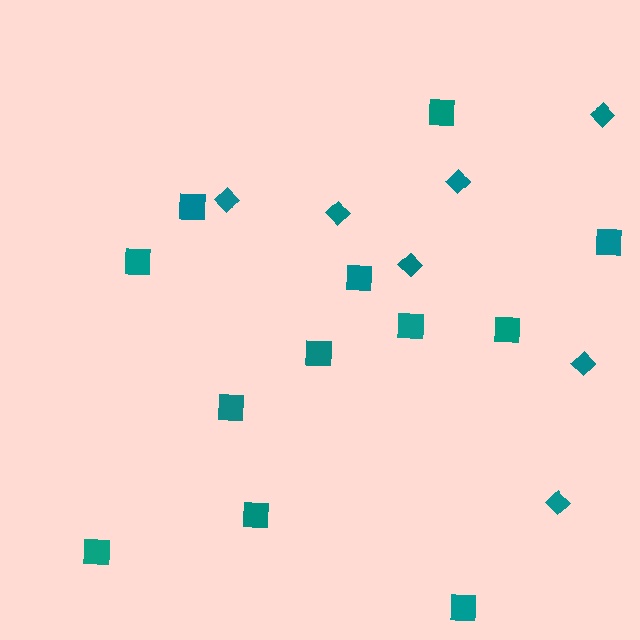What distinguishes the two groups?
There are 2 groups: one group of diamonds (7) and one group of squares (12).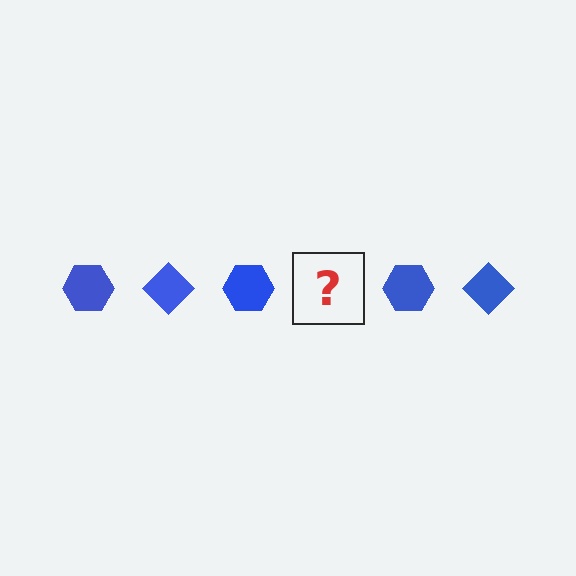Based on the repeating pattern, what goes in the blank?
The blank should be a blue diamond.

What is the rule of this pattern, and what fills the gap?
The rule is that the pattern cycles through hexagon, diamond shapes in blue. The gap should be filled with a blue diamond.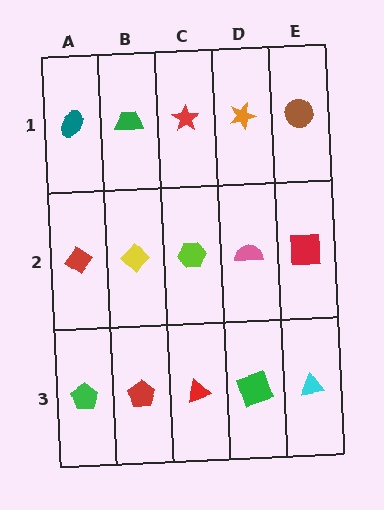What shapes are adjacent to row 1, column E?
A red square (row 2, column E), an orange star (row 1, column D).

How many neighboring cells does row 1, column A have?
2.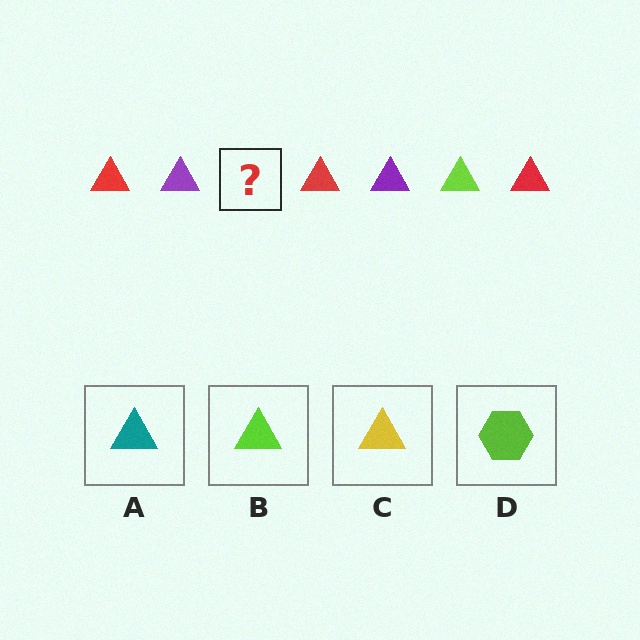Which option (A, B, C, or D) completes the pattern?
B.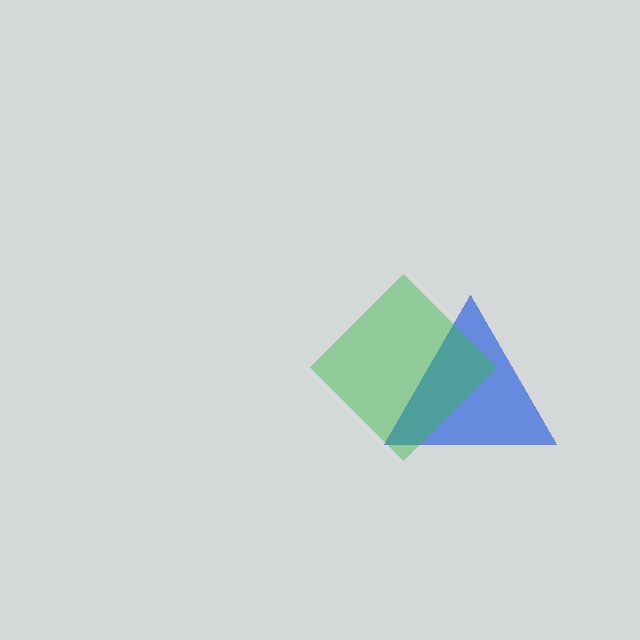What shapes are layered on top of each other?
The layered shapes are: a blue triangle, a green diamond.